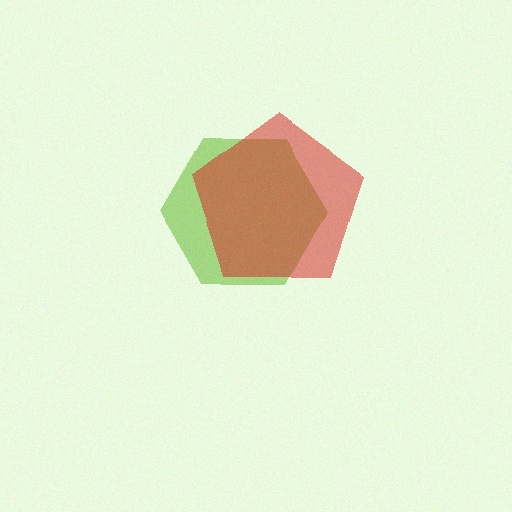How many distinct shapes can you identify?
There are 2 distinct shapes: a lime hexagon, a red pentagon.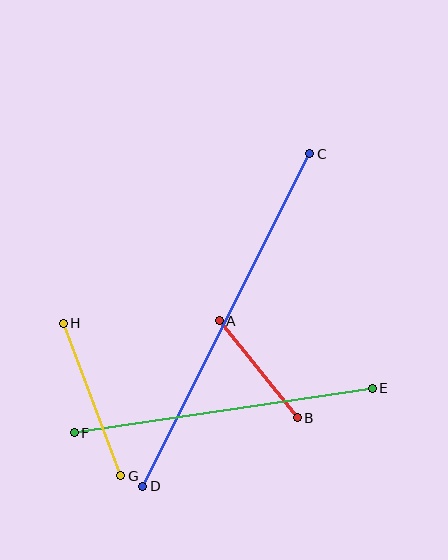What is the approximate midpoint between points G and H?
The midpoint is at approximately (92, 400) pixels.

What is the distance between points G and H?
The distance is approximately 163 pixels.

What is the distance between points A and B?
The distance is approximately 124 pixels.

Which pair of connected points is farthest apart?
Points C and D are farthest apart.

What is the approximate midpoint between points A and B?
The midpoint is at approximately (258, 369) pixels.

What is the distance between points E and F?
The distance is approximately 301 pixels.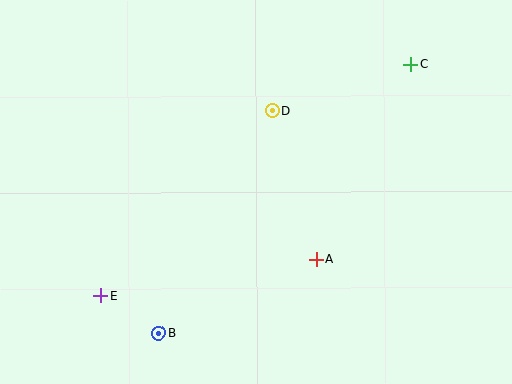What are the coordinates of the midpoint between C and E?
The midpoint between C and E is at (256, 180).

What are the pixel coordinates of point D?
Point D is at (272, 111).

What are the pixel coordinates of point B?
Point B is at (159, 333).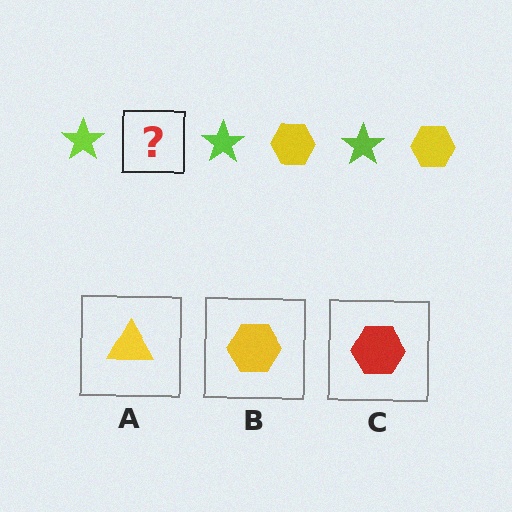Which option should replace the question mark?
Option B.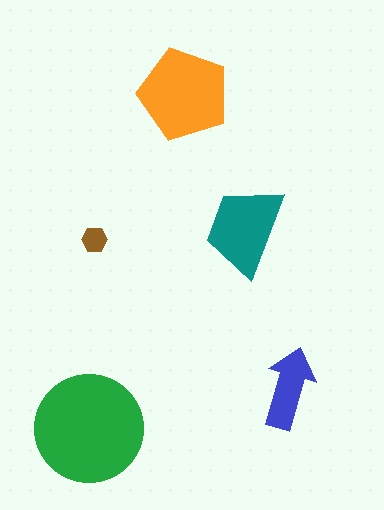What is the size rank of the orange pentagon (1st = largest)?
2nd.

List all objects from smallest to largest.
The brown hexagon, the blue arrow, the teal trapezoid, the orange pentagon, the green circle.